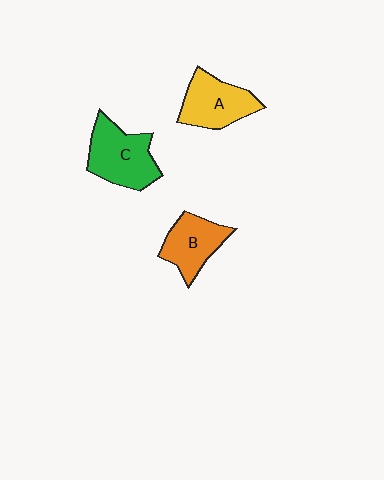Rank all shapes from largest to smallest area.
From largest to smallest: C (green), A (yellow), B (orange).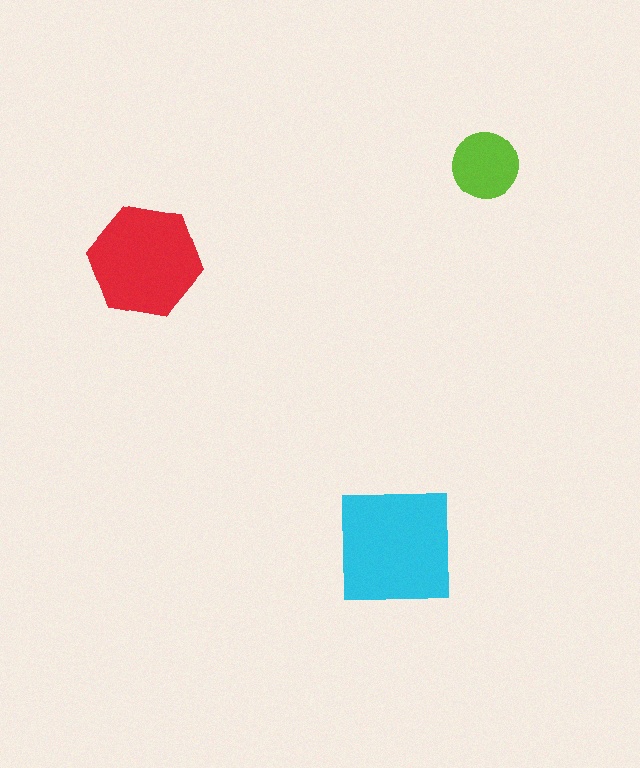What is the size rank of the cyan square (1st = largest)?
1st.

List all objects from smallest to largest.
The lime circle, the red hexagon, the cyan square.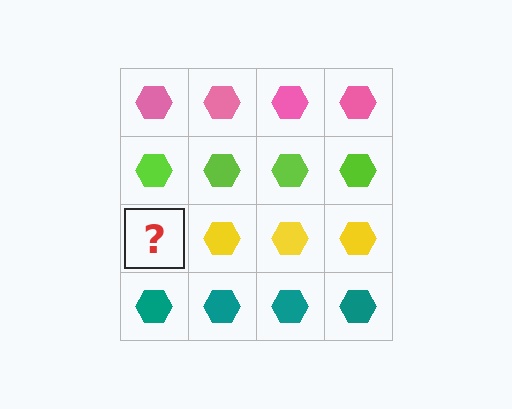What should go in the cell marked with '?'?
The missing cell should contain a yellow hexagon.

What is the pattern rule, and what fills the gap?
The rule is that each row has a consistent color. The gap should be filled with a yellow hexagon.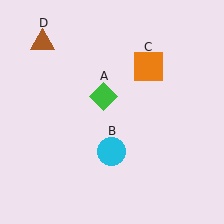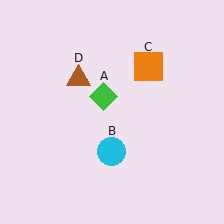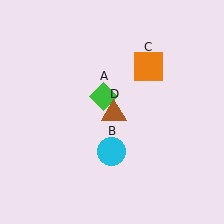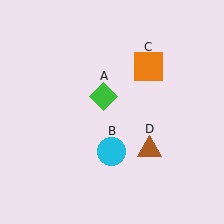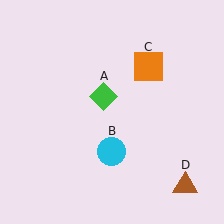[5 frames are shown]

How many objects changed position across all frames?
1 object changed position: brown triangle (object D).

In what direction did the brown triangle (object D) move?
The brown triangle (object D) moved down and to the right.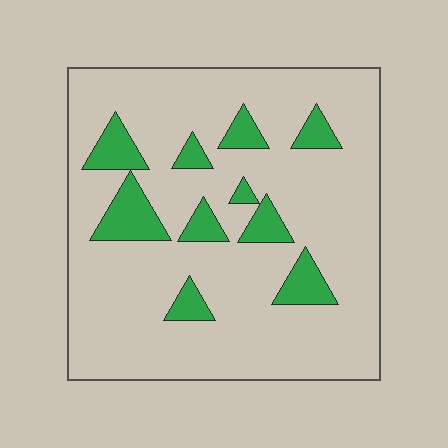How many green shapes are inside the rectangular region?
10.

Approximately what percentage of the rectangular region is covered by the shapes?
Approximately 15%.